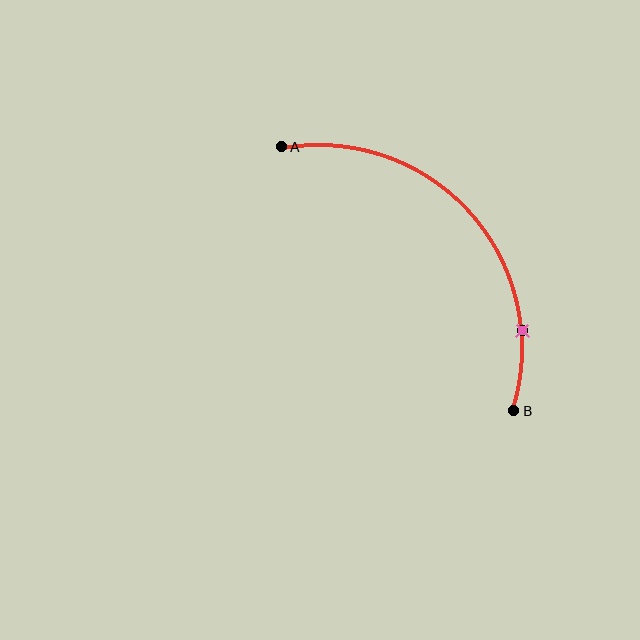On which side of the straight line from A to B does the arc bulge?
The arc bulges above and to the right of the straight line connecting A and B.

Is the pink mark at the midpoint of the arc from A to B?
No. The pink mark lies on the arc but is closer to endpoint B. The arc midpoint would be at the point on the curve equidistant along the arc from both A and B.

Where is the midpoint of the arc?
The arc midpoint is the point on the curve farthest from the straight line joining A and B. It sits above and to the right of that line.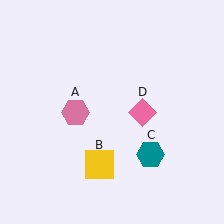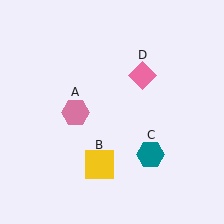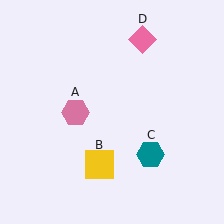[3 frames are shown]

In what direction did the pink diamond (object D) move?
The pink diamond (object D) moved up.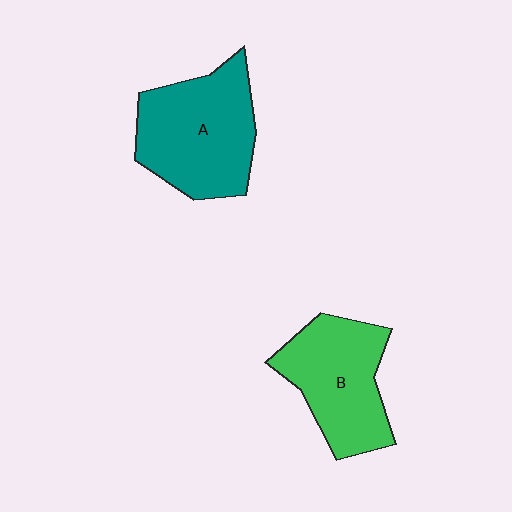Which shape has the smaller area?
Shape B (green).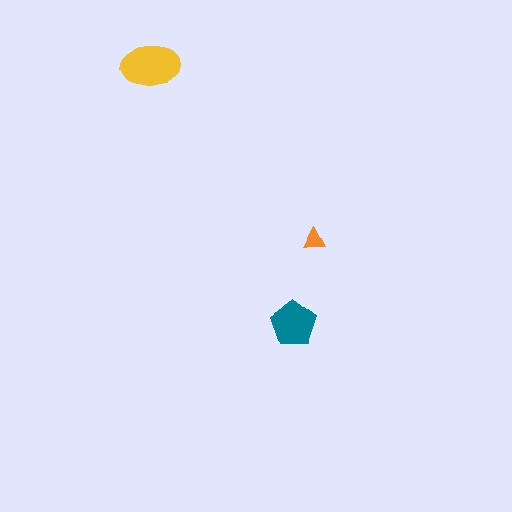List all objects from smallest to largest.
The orange triangle, the teal pentagon, the yellow ellipse.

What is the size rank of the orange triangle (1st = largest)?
3rd.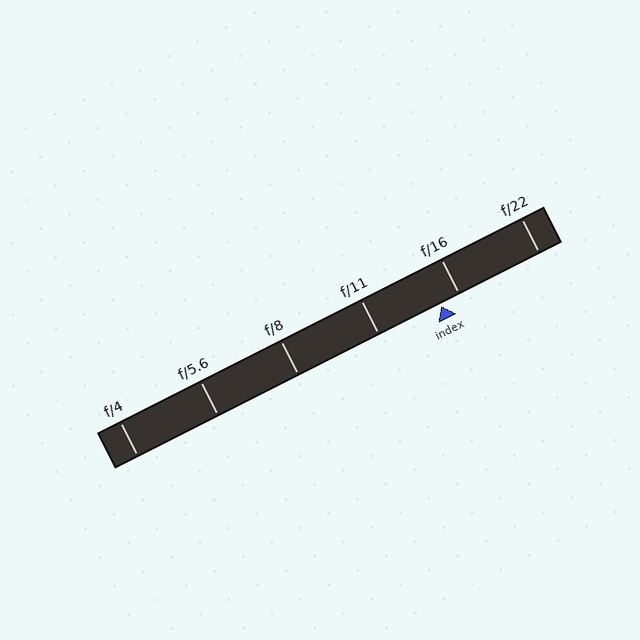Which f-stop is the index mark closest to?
The index mark is closest to f/16.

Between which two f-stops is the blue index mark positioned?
The index mark is between f/11 and f/16.